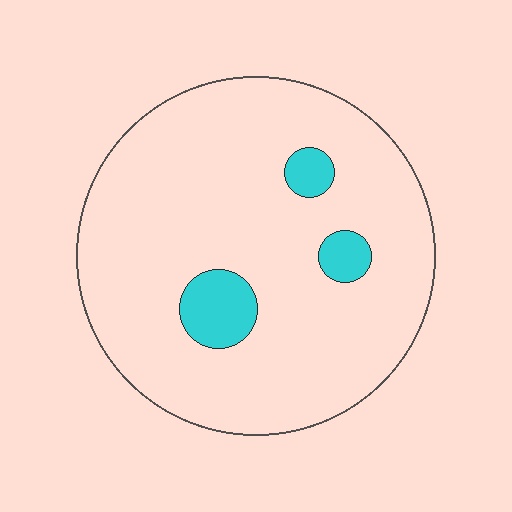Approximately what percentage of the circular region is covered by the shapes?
Approximately 10%.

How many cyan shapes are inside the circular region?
3.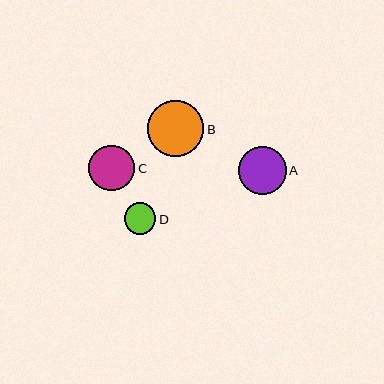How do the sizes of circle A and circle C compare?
Circle A and circle C are approximately the same size.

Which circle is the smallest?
Circle D is the smallest with a size of approximately 31 pixels.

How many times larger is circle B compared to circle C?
Circle B is approximately 1.2 times the size of circle C.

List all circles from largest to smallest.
From largest to smallest: B, A, C, D.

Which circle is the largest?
Circle B is the largest with a size of approximately 56 pixels.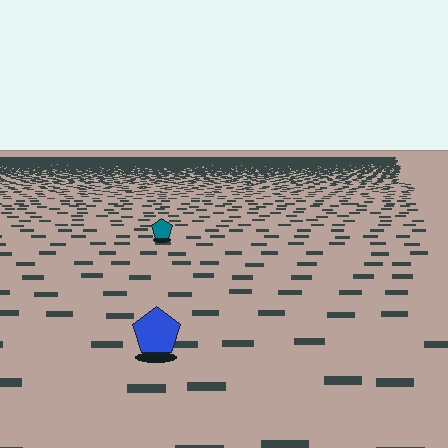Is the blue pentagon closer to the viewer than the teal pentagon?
Yes. The blue pentagon is closer — you can tell from the texture gradient: the ground texture is coarser near it.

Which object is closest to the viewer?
The blue pentagon is closest. The texture marks near it are larger and more spread out.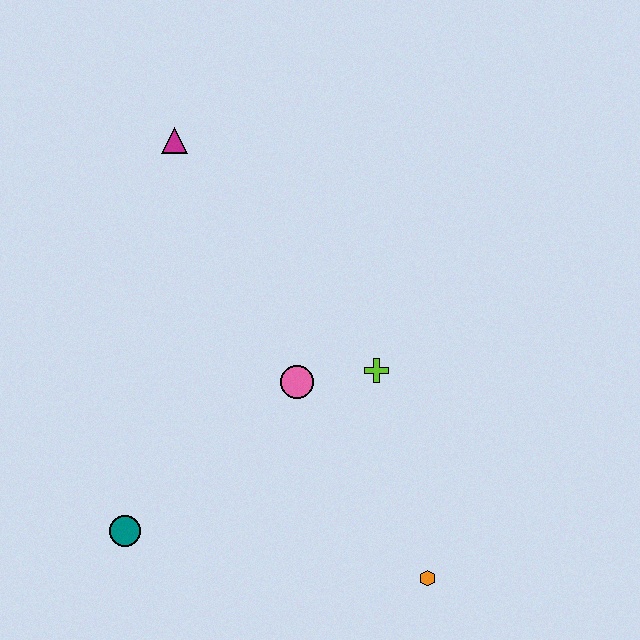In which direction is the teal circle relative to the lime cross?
The teal circle is to the left of the lime cross.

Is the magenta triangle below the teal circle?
No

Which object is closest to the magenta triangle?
The pink circle is closest to the magenta triangle.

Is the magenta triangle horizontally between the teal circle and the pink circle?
Yes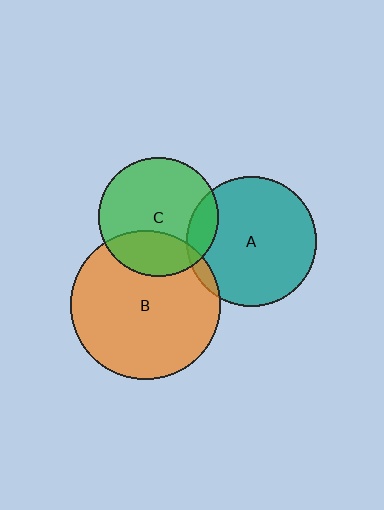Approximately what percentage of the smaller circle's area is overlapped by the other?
Approximately 15%.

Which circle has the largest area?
Circle B (orange).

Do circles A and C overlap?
Yes.